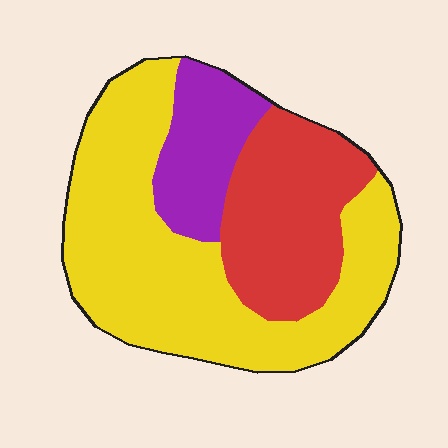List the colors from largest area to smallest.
From largest to smallest: yellow, red, purple.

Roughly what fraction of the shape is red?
Red covers about 30% of the shape.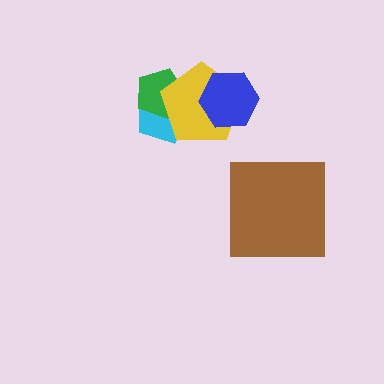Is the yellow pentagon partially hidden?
Yes, it is partially covered by another shape.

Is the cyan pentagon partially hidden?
Yes, it is partially covered by another shape.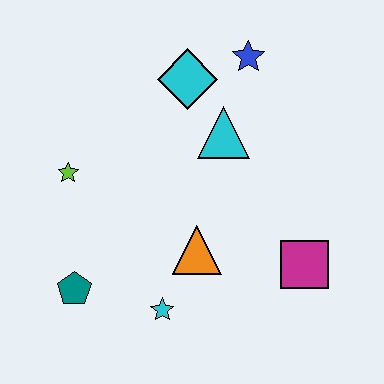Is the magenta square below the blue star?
Yes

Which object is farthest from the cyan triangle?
The teal pentagon is farthest from the cyan triangle.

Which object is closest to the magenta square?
The orange triangle is closest to the magenta square.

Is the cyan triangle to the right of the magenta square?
No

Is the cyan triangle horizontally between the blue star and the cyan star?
Yes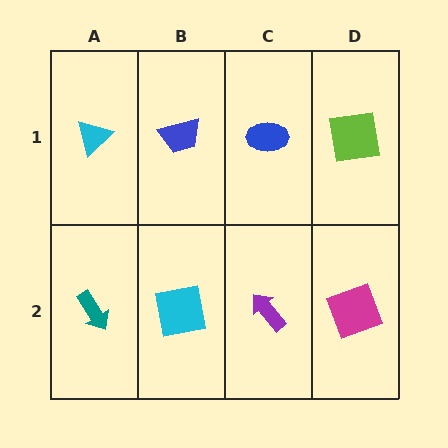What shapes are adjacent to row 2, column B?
A blue trapezoid (row 1, column B), a teal arrow (row 2, column A), a purple arrow (row 2, column C).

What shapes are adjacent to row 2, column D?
A lime square (row 1, column D), a purple arrow (row 2, column C).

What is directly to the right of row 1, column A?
A blue trapezoid.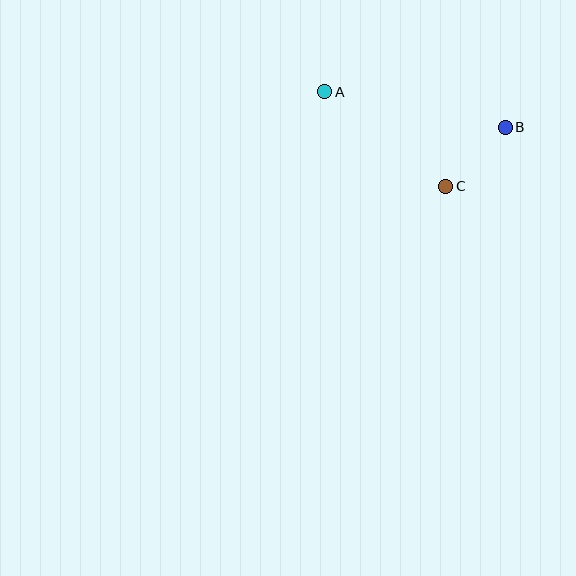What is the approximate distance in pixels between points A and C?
The distance between A and C is approximately 153 pixels.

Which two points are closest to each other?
Points B and C are closest to each other.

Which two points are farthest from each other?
Points A and B are farthest from each other.